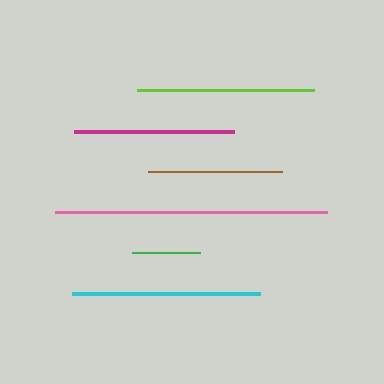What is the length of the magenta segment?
The magenta segment is approximately 160 pixels long.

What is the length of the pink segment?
The pink segment is approximately 272 pixels long.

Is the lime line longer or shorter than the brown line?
The lime line is longer than the brown line.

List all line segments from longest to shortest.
From longest to shortest: pink, cyan, lime, magenta, brown, green.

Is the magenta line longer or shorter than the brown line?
The magenta line is longer than the brown line.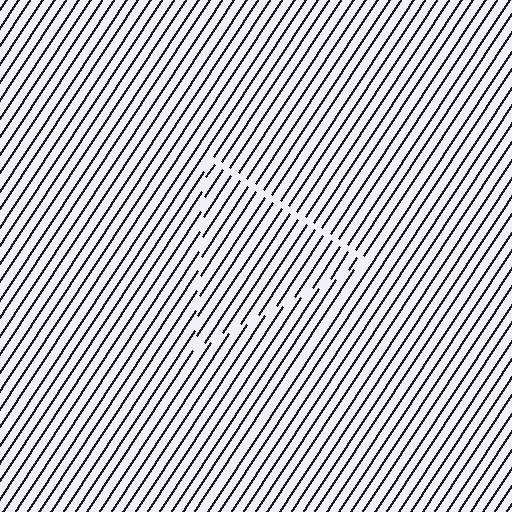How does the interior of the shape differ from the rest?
The interior of the shape contains the same grating, shifted by half a period — the contour is defined by the phase discontinuity where line-ends from the inner and outer gratings abut.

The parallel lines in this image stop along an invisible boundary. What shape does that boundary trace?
An illusory triangle. The interior of the shape contains the same grating, shifted by half a period — the contour is defined by the phase discontinuity where line-ends from the inner and outer gratings abut.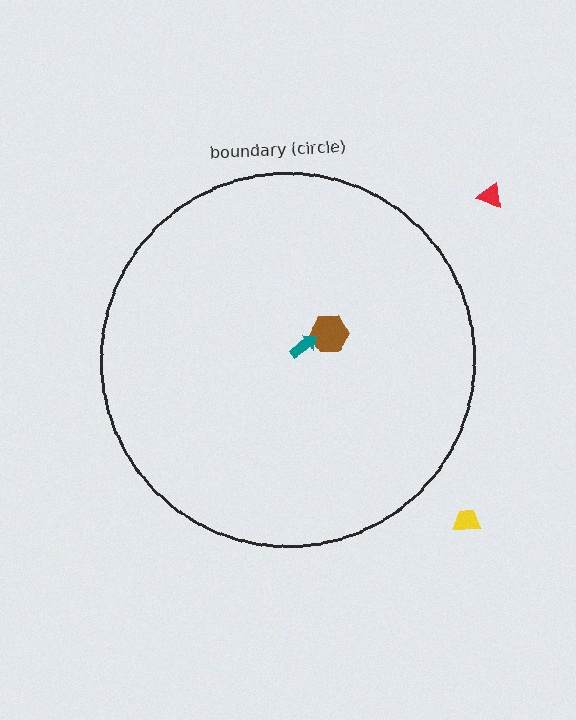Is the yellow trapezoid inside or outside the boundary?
Outside.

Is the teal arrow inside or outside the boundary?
Inside.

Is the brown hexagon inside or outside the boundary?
Inside.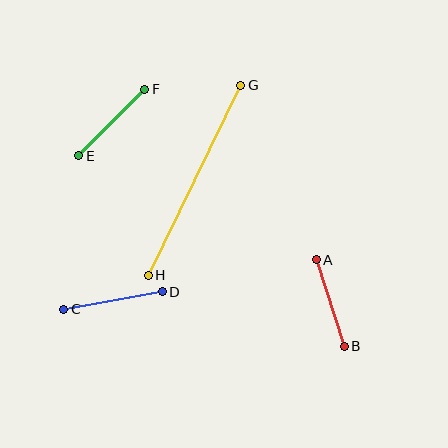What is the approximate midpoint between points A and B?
The midpoint is at approximately (330, 303) pixels.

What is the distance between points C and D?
The distance is approximately 100 pixels.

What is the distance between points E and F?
The distance is approximately 94 pixels.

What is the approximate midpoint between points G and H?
The midpoint is at approximately (194, 180) pixels.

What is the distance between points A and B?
The distance is approximately 91 pixels.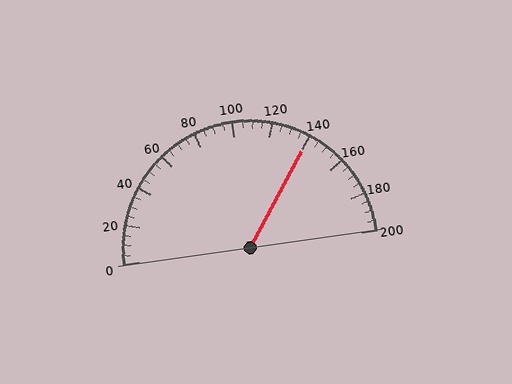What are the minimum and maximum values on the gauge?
The gauge ranges from 0 to 200.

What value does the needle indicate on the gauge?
The needle indicates approximately 140.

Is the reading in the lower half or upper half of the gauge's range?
The reading is in the upper half of the range (0 to 200).